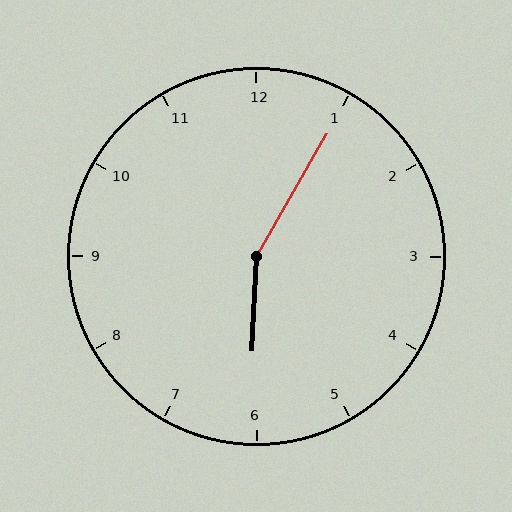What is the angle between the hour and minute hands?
Approximately 152 degrees.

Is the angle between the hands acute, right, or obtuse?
It is obtuse.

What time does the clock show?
6:05.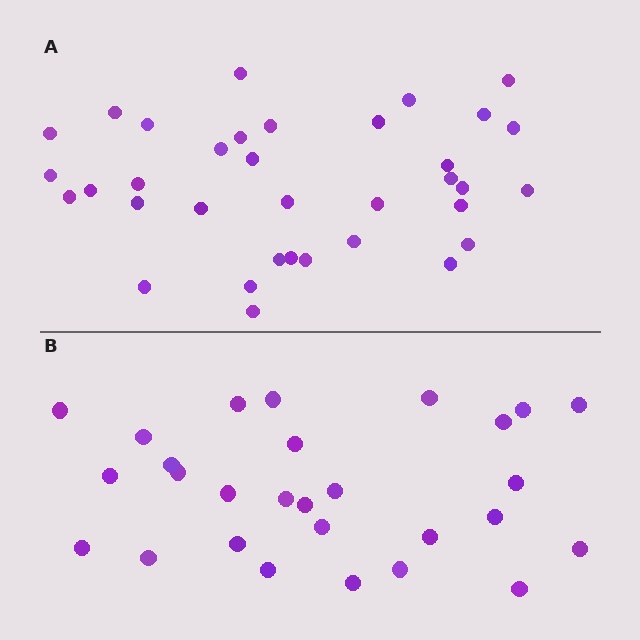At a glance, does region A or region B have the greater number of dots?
Region A (the top region) has more dots.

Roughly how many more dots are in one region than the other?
Region A has roughly 8 or so more dots than region B.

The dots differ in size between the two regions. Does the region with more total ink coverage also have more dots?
No. Region B has more total ink coverage because its dots are larger, but region A actually contains more individual dots. Total area can be misleading — the number of items is what matters here.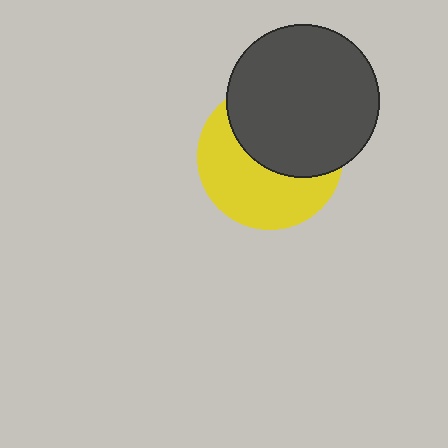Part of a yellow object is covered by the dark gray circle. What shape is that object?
It is a circle.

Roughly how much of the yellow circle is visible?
About half of it is visible (roughly 51%).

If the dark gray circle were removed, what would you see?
You would see the complete yellow circle.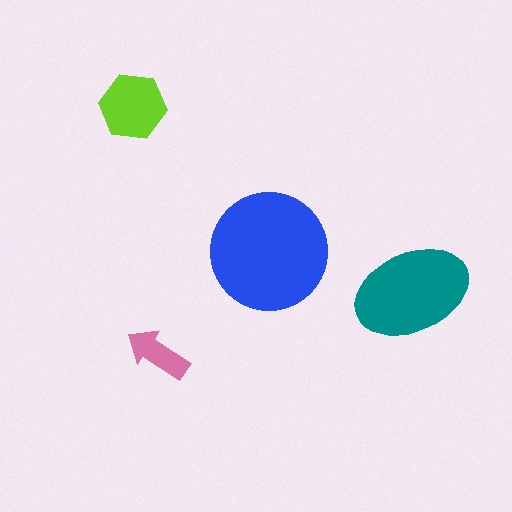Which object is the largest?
The blue circle.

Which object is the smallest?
The pink arrow.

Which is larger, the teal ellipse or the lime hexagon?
The teal ellipse.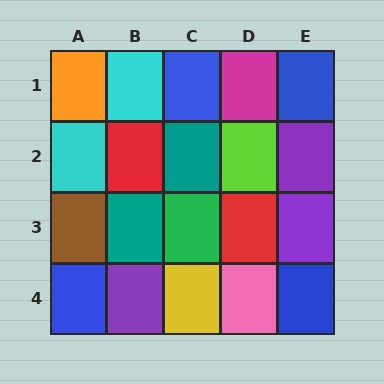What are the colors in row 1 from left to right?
Orange, cyan, blue, magenta, blue.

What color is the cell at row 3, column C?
Green.